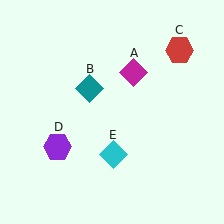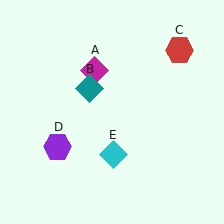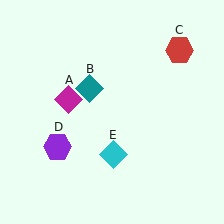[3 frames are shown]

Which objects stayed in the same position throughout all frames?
Teal diamond (object B) and red hexagon (object C) and purple hexagon (object D) and cyan diamond (object E) remained stationary.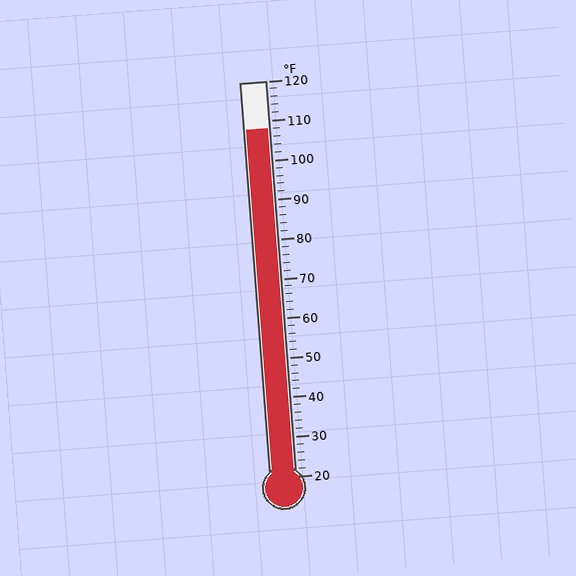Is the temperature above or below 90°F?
The temperature is above 90°F.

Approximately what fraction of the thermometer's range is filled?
The thermometer is filled to approximately 90% of its range.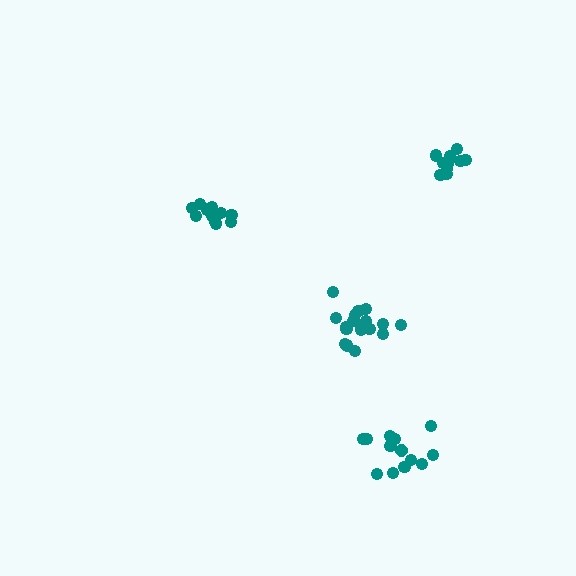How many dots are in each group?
Group 1: 12 dots, Group 2: 12 dots, Group 3: 17 dots, Group 4: 13 dots (54 total).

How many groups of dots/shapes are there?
There are 4 groups.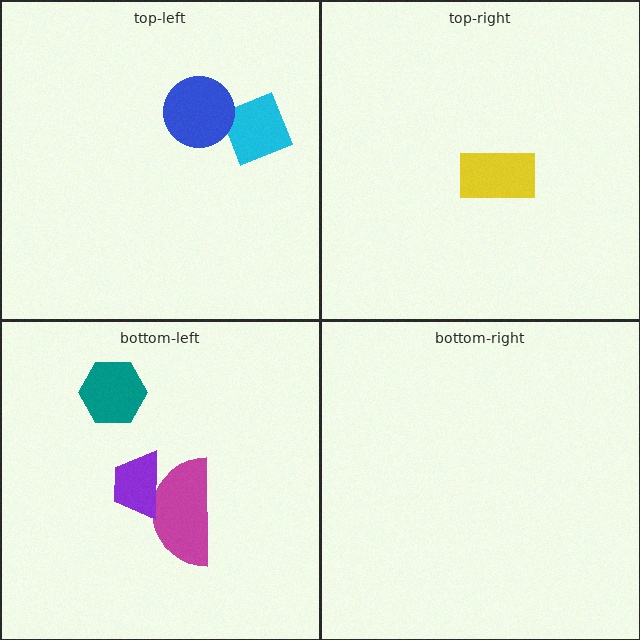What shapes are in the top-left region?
The cyan diamond, the blue circle.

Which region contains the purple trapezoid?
The bottom-left region.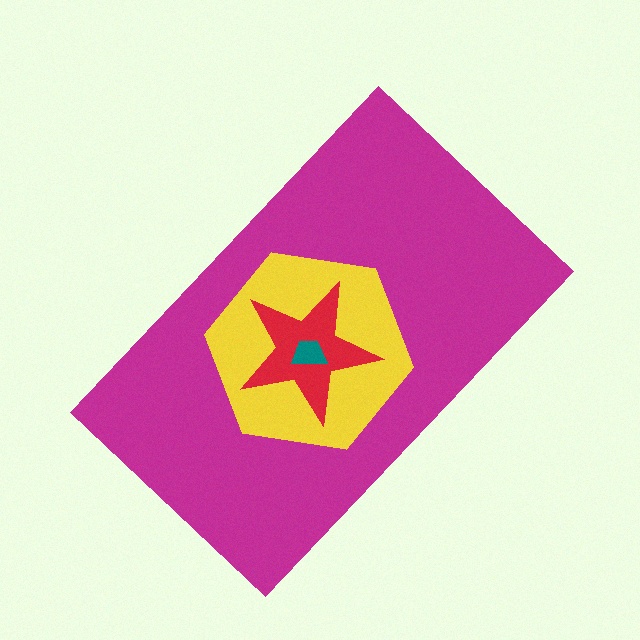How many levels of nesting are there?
4.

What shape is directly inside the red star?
The teal trapezoid.